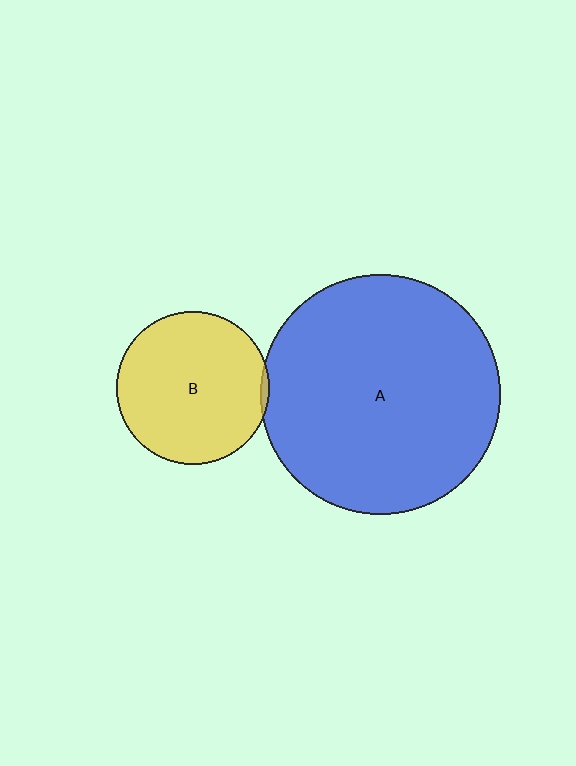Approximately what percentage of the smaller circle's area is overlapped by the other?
Approximately 5%.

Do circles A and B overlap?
Yes.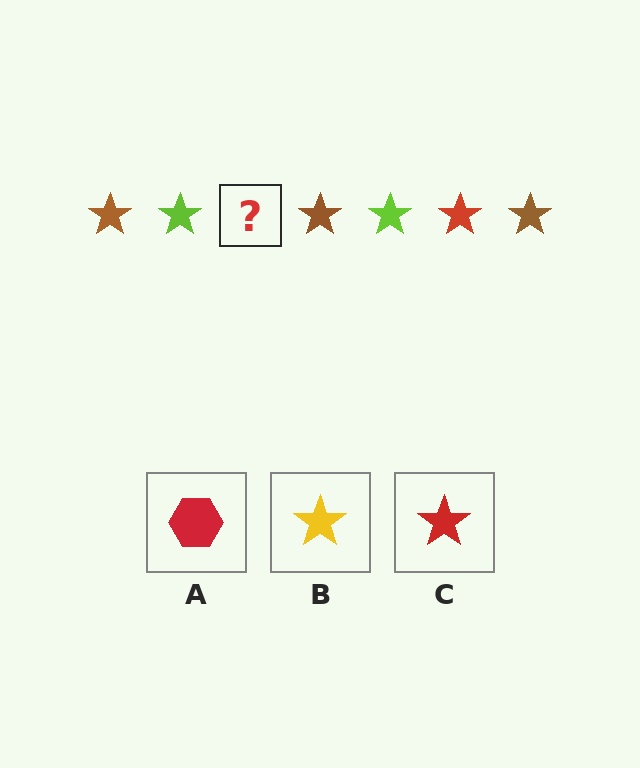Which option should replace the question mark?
Option C.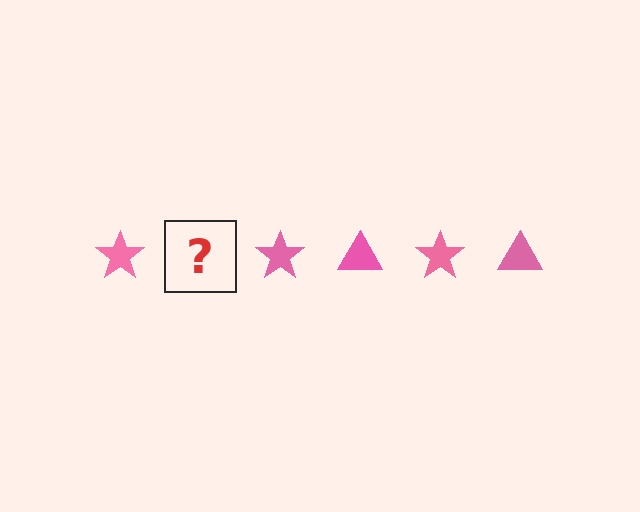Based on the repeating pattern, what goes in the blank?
The blank should be a pink triangle.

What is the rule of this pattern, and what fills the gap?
The rule is that the pattern cycles through star, triangle shapes in pink. The gap should be filled with a pink triangle.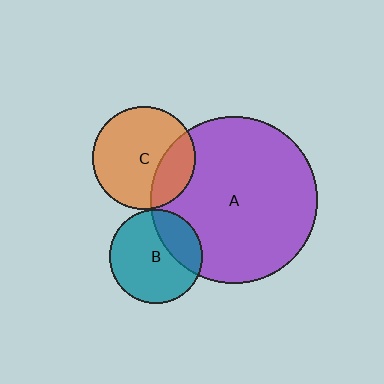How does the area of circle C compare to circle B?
Approximately 1.2 times.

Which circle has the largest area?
Circle A (purple).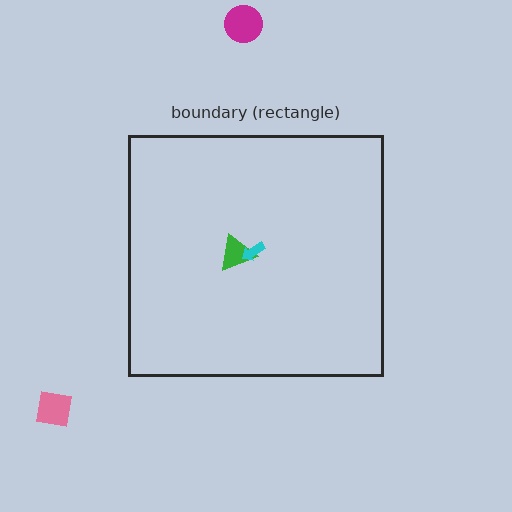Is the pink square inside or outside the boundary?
Outside.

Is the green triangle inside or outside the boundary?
Inside.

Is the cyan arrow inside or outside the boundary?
Inside.